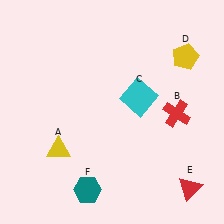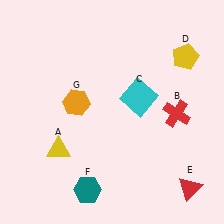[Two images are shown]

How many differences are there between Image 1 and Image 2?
There is 1 difference between the two images.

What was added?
An orange hexagon (G) was added in Image 2.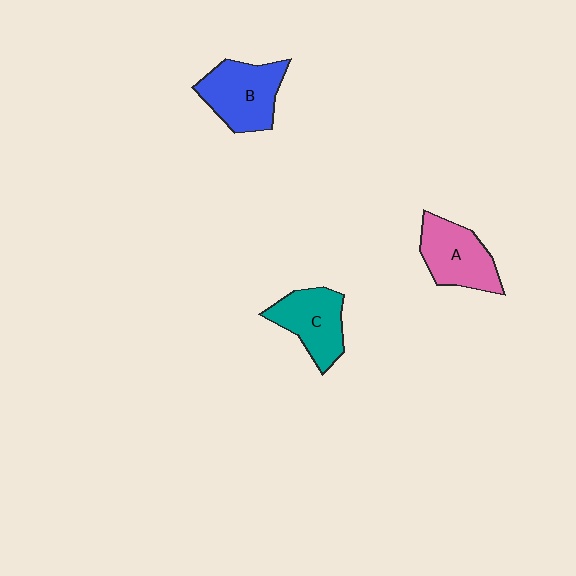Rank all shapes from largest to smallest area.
From largest to smallest: B (blue), A (pink), C (teal).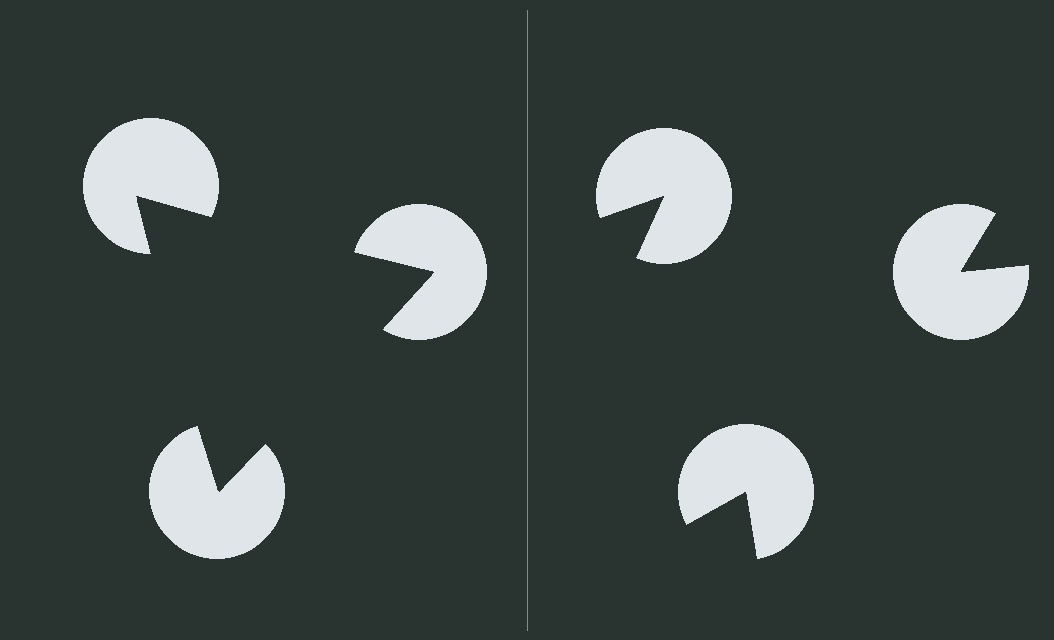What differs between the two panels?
The pac-man discs are positioned identically on both sides; only the wedge orientations differ. On the left they align to a triangle; on the right they are misaligned.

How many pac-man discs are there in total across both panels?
6 — 3 on each side.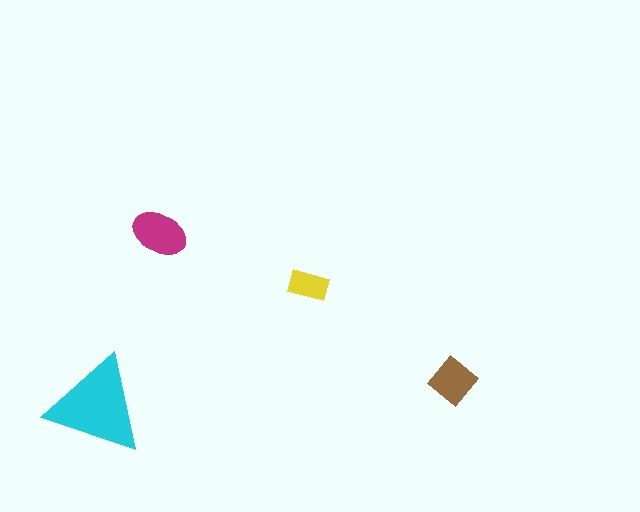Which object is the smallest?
The yellow rectangle.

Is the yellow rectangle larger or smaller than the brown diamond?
Smaller.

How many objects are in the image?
There are 4 objects in the image.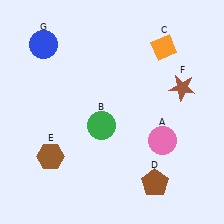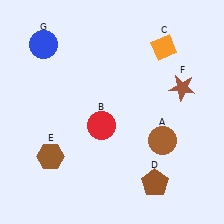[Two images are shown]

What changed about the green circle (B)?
In Image 1, B is green. In Image 2, it changed to red.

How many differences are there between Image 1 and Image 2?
There are 2 differences between the two images.